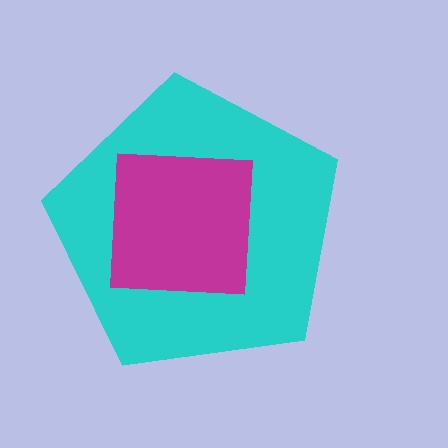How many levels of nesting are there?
2.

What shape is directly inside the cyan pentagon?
The magenta square.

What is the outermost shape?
The cyan pentagon.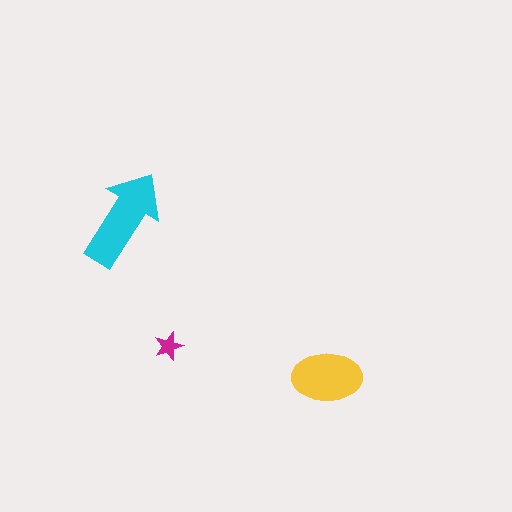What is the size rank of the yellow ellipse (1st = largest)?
2nd.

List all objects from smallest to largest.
The magenta star, the yellow ellipse, the cyan arrow.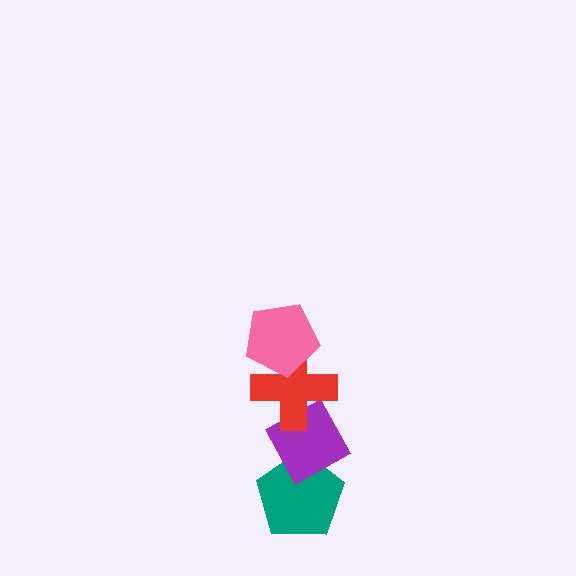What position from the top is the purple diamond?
The purple diamond is 3rd from the top.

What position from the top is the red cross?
The red cross is 2nd from the top.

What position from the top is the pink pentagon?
The pink pentagon is 1st from the top.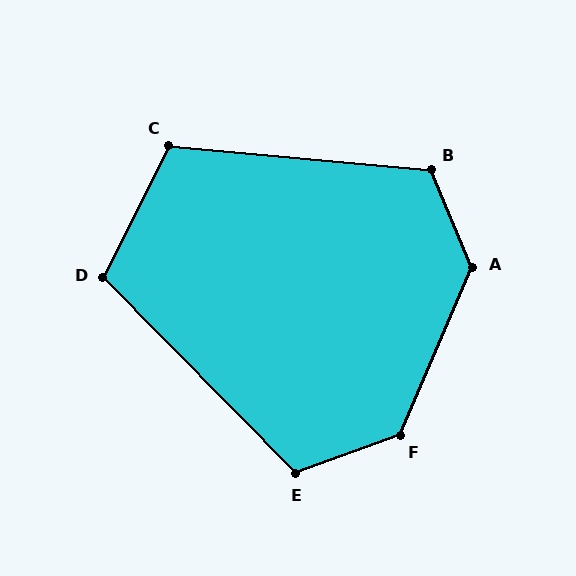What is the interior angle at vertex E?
Approximately 115 degrees (obtuse).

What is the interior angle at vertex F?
Approximately 133 degrees (obtuse).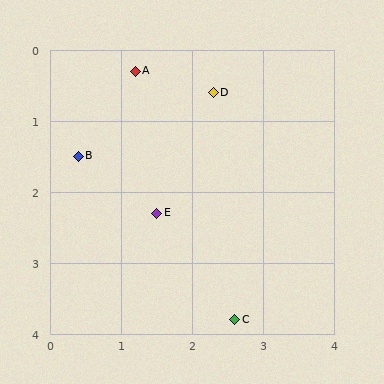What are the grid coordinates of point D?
Point D is at approximately (2.3, 0.6).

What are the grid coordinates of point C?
Point C is at approximately (2.6, 3.8).